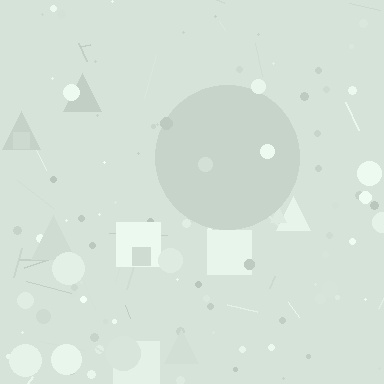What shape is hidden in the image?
A circle is hidden in the image.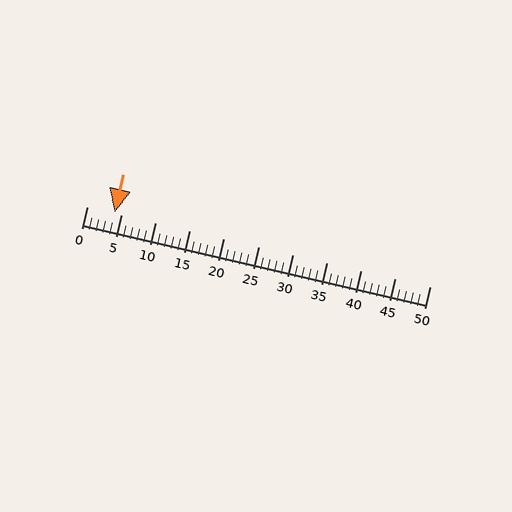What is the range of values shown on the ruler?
The ruler shows values from 0 to 50.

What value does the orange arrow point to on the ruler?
The orange arrow points to approximately 4.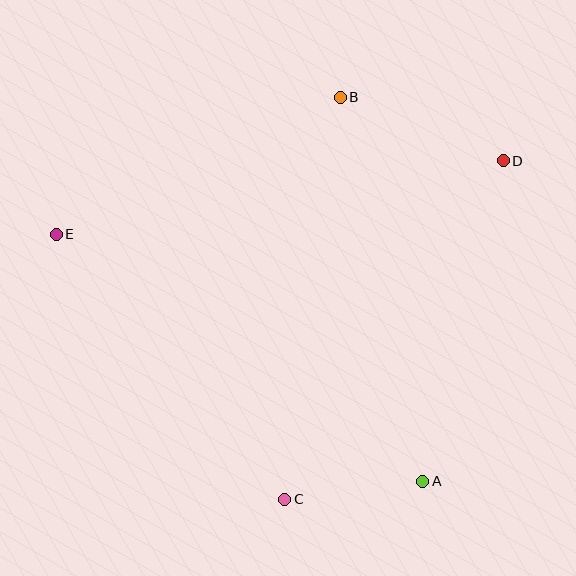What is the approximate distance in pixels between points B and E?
The distance between B and E is approximately 316 pixels.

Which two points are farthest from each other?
Points D and E are farthest from each other.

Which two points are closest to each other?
Points A and C are closest to each other.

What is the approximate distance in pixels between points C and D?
The distance between C and D is approximately 403 pixels.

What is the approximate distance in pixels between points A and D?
The distance between A and D is approximately 331 pixels.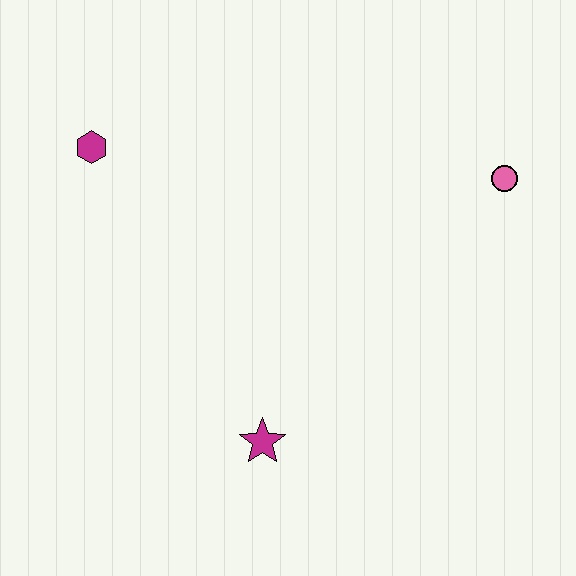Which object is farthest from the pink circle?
The magenta hexagon is farthest from the pink circle.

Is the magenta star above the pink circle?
No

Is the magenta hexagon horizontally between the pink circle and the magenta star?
No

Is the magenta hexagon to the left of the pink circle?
Yes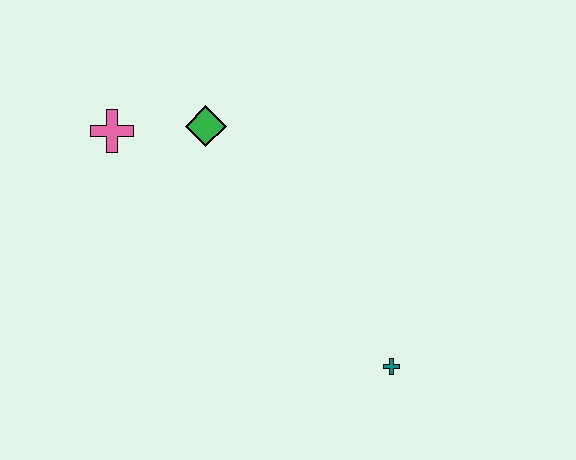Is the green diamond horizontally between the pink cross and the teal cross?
Yes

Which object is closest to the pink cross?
The green diamond is closest to the pink cross.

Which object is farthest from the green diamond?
The teal cross is farthest from the green diamond.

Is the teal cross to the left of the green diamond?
No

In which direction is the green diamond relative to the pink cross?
The green diamond is to the right of the pink cross.